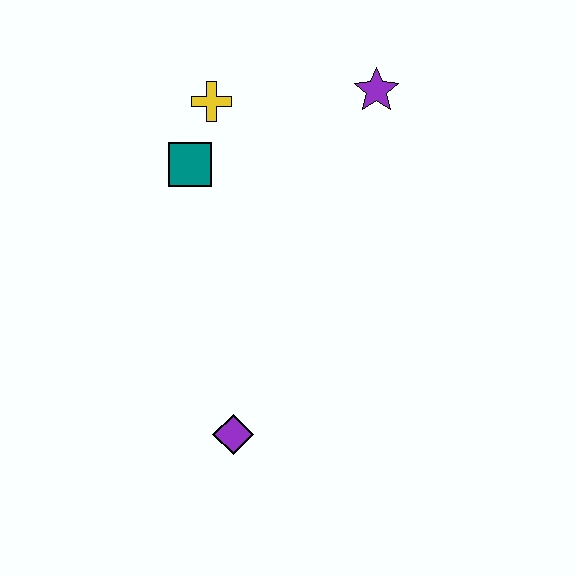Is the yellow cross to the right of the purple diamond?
No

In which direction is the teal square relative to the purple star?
The teal square is to the left of the purple star.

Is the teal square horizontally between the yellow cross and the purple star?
No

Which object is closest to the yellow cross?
The teal square is closest to the yellow cross.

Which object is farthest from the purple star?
The purple diamond is farthest from the purple star.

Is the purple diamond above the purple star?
No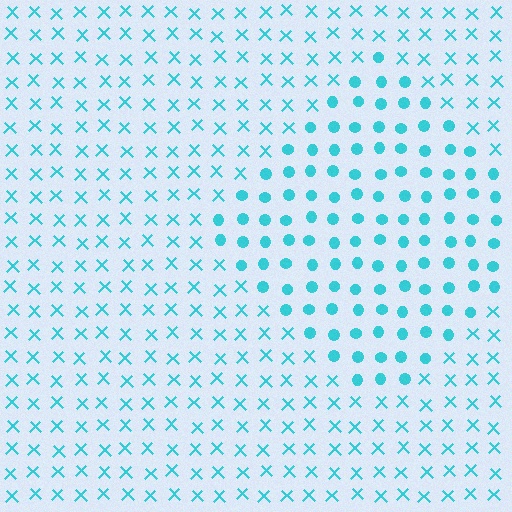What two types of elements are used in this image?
The image uses circles inside the diamond region and X marks outside it.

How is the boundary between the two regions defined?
The boundary is defined by a change in element shape: circles inside vs. X marks outside. All elements share the same color and spacing.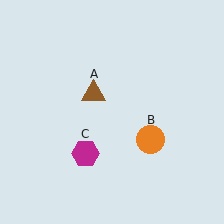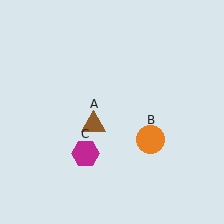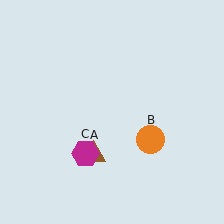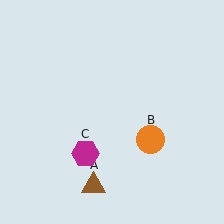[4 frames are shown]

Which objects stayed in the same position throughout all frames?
Orange circle (object B) and magenta hexagon (object C) remained stationary.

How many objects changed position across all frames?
1 object changed position: brown triangle (object A).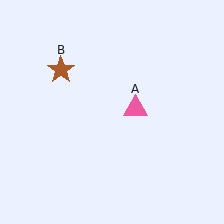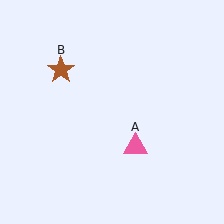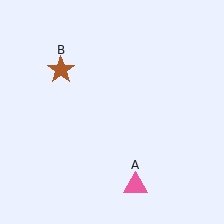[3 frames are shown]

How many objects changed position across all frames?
1 object changed position: pink triangle (object A).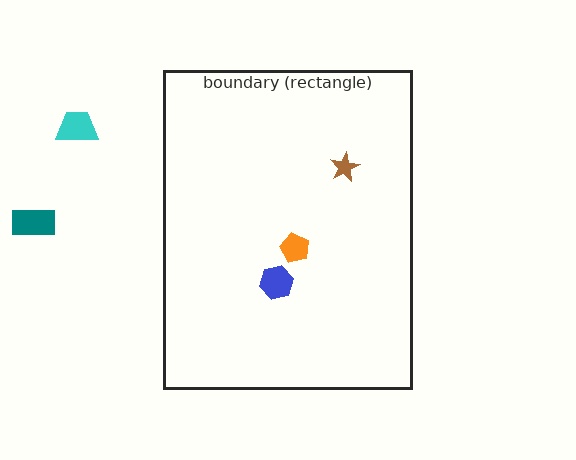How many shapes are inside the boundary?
3 inside, 2 outside.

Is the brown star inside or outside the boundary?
Inside.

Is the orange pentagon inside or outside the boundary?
Inside.